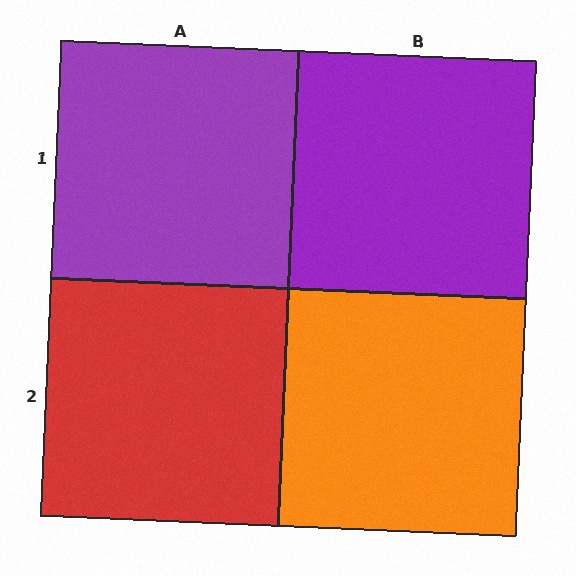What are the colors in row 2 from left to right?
Red, orange.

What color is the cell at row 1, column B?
Purple.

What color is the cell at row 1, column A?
Purple.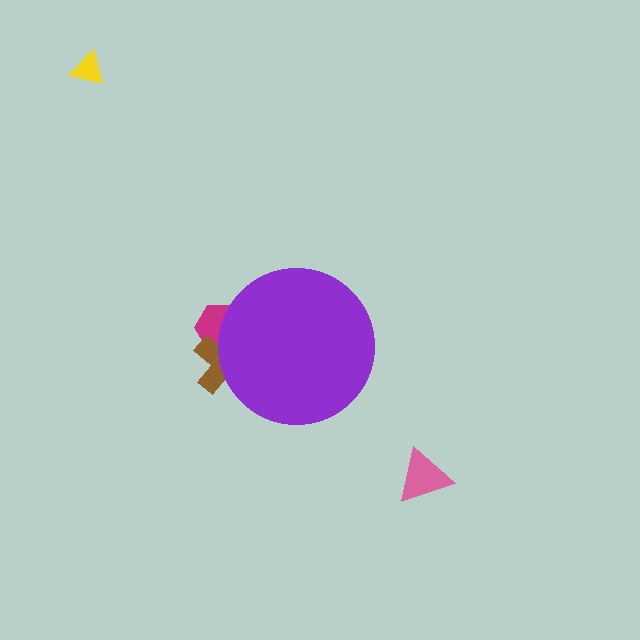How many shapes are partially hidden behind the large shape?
2 shapes are partially hidden.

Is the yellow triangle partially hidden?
No, the yellow triangle is fully visible.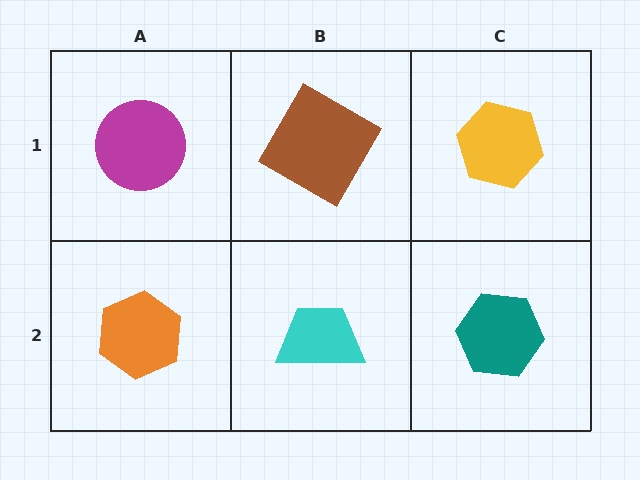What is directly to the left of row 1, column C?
A brown square.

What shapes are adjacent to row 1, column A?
An orange hexagon (row 2, column A), a brown square (row 1, column B).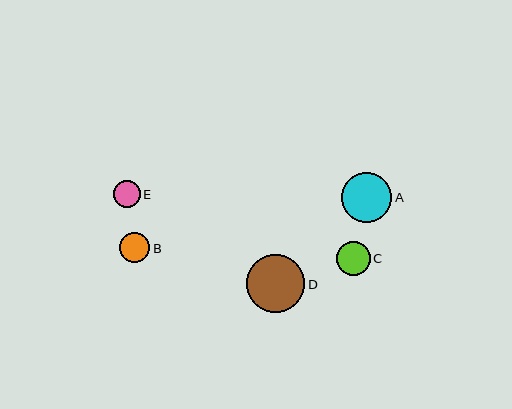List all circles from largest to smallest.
From largest to smallest: D, A, C, B, E.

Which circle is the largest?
Circle D is the largest with a size of approximately 58 pixels.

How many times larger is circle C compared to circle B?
Circle C is approximately 1.1 times the size of circle B.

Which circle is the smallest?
Circle E is the smallest with a size of approximately 27 pixels.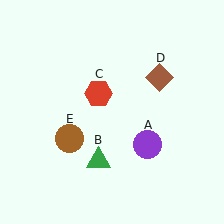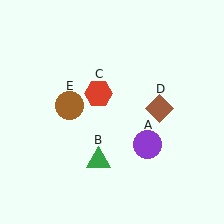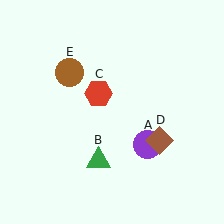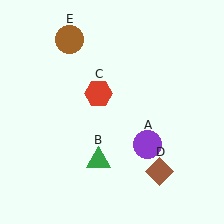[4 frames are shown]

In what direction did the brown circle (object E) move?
The brown circle (object E) moved up.